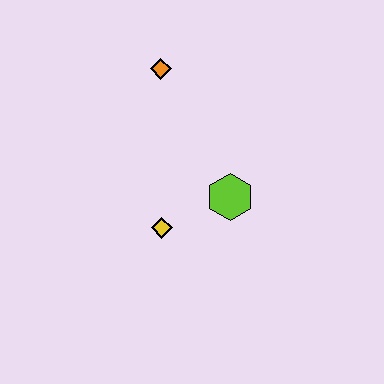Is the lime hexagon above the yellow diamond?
Yes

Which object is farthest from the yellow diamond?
The orange diamond is farthest from the yellow diamond.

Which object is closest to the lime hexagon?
The yellow diamond is closest to the lime hexagon.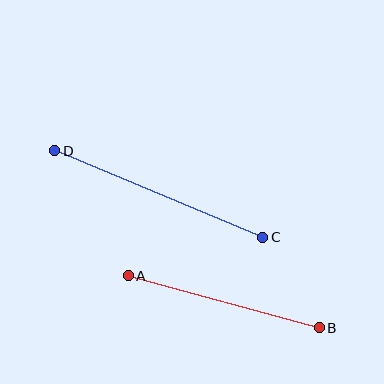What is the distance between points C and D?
The distance is approximately 225 pixels.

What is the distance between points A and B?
The distance is approximately 198 pixels.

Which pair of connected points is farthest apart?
Points C and D are farthest apart.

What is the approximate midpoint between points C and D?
The midpoint is at approximately (159, 194) pixels.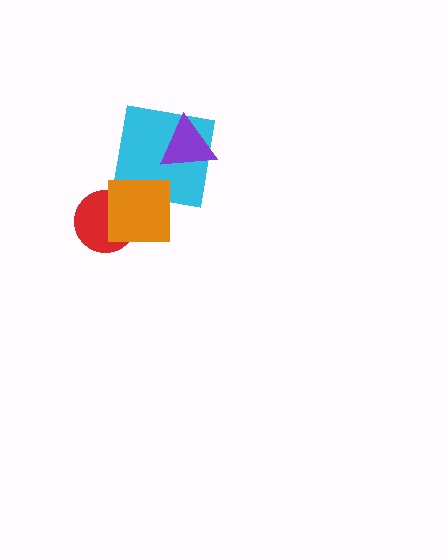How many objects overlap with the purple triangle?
1 object overlaps with the purple triangle.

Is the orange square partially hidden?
No, no other shape covers it.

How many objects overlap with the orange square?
2 objects overlap with the orange square.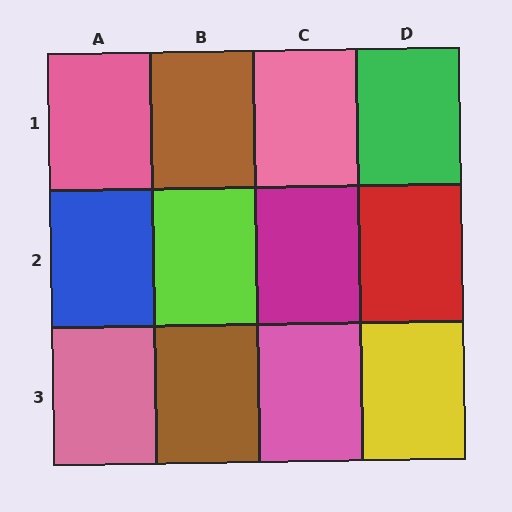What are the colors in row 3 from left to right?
Pink, brown, pink, yellow.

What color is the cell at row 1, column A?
Pink.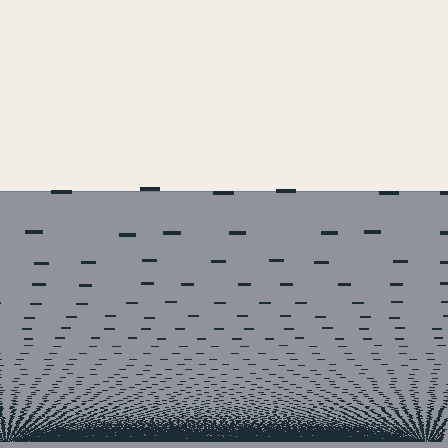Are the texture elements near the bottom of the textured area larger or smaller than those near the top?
Smaller. The gradient is inverted — elements near the bottom are smaller and denser.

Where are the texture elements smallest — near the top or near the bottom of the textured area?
Near the bottom.